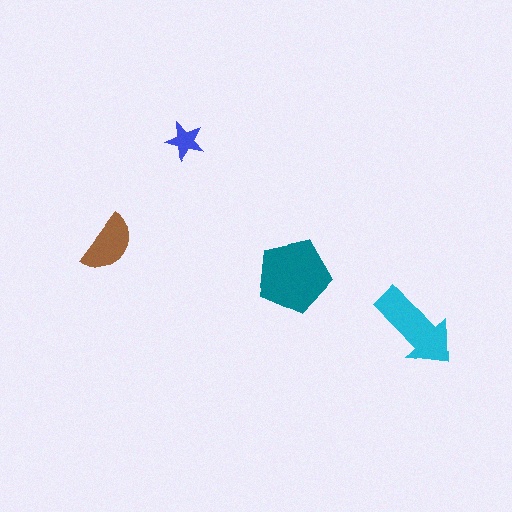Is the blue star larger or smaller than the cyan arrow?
Smaller.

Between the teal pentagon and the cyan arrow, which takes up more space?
The teal pentagon.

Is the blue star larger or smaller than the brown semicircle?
Smaller.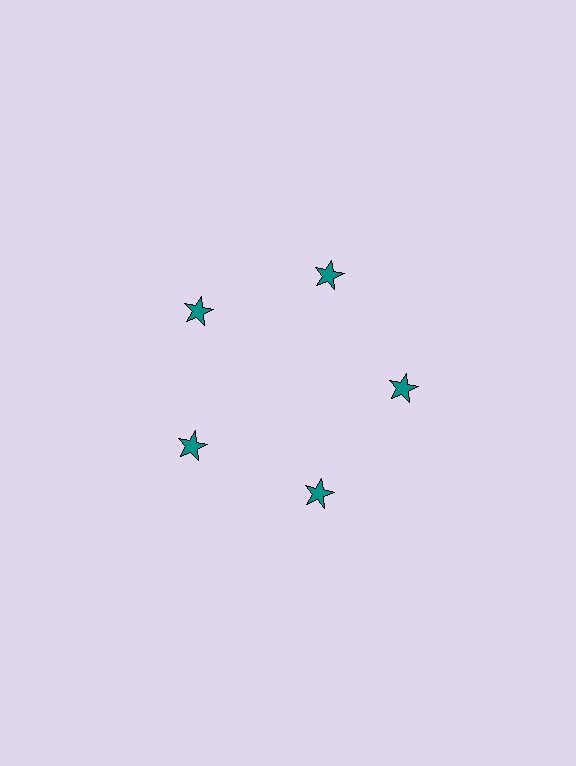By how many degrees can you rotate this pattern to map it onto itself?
The pattern maps onto itself every 72 degrees of rotation.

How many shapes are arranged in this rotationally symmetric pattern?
There are 5 shapes, arranged in 5 groups of 1.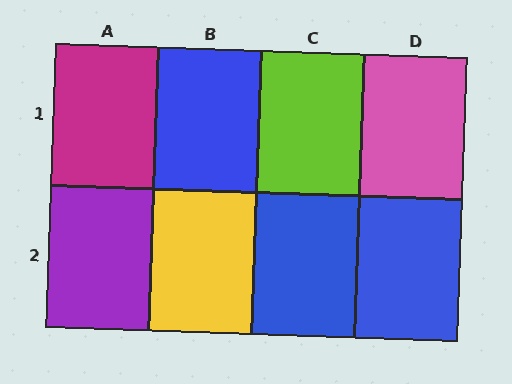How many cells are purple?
1 cell is purple.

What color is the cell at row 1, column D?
Pink.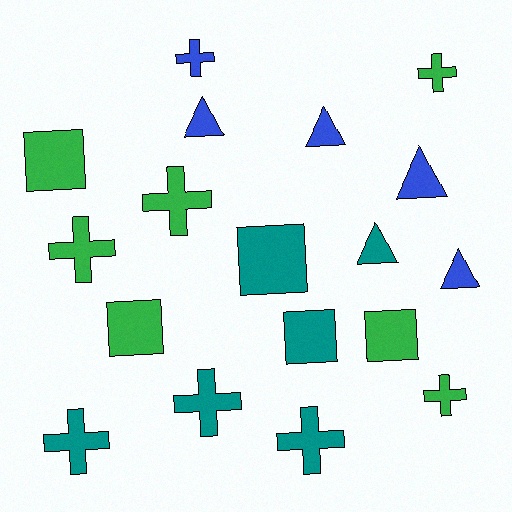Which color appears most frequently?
Green, with 7 objects.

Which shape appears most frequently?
Cross, with 8 objects.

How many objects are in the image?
There are 18 objects.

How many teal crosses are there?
There are 3 teal crosses.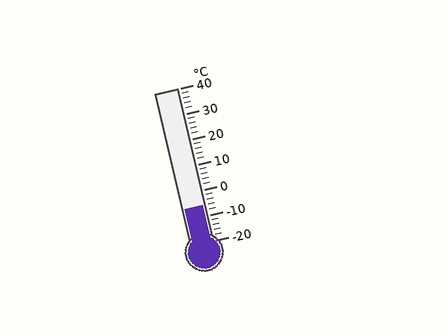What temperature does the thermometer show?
The thermometer shows approximately -6°C.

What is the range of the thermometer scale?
The thermometer scale ranges from -20°C to 40°C.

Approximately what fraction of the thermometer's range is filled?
The thermometer is filled to approximately 25% of its range.